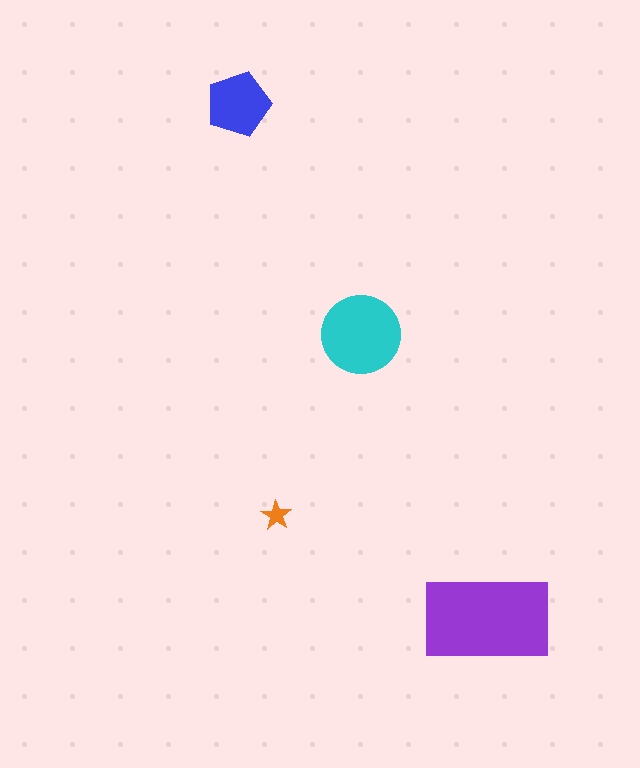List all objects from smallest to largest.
The orange star, the blue pentagon, the cyan circle, the purple rectangle.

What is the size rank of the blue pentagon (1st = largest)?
3rd.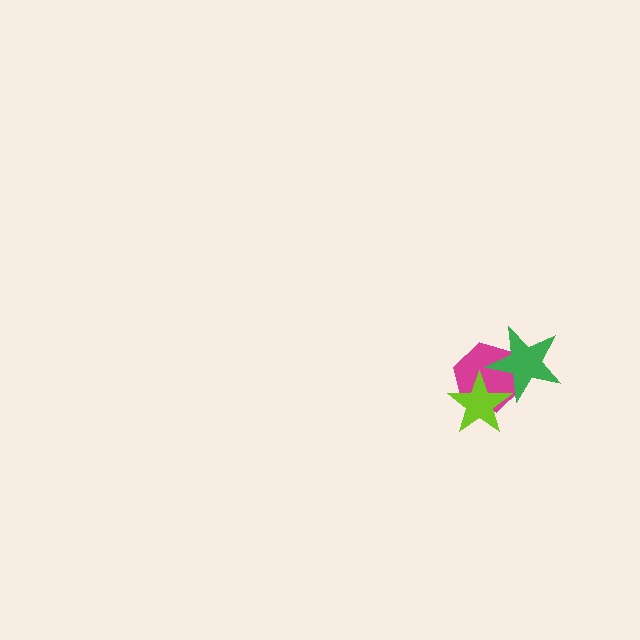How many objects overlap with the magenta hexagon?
2 objects overlap with the magenta hexagon.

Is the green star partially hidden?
Yes, it is partially covered by another shape.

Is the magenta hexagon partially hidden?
Yes, it is partially covered by another shape.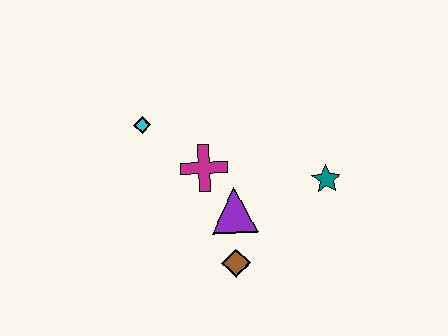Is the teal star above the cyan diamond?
No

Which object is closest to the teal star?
The purple triangle is closest to the teal star.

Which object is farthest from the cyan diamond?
The teal star is farthest from the cyan diamond.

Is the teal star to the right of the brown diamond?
Yes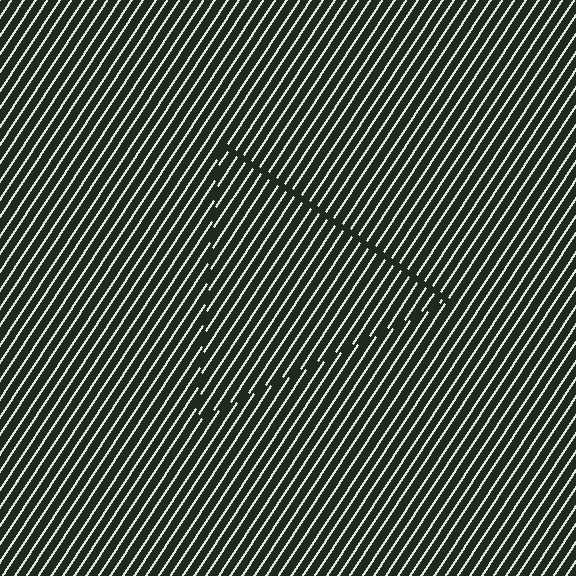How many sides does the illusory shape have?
3 sides — the line-ends trace a triangle.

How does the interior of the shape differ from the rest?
The interior of the shape contains the same grating, shifted by half a period — the contour is defined by the phase discontinuity where line-ends from the inner and outer gratings abut.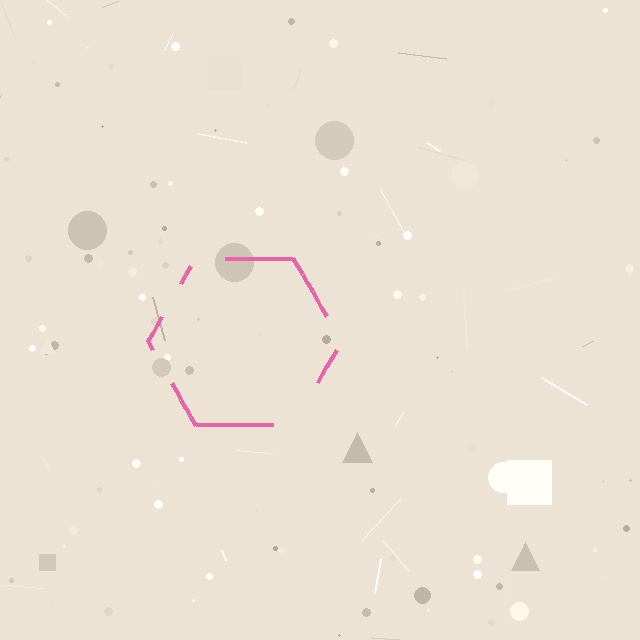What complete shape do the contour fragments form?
The contour fragments form a hexagon.